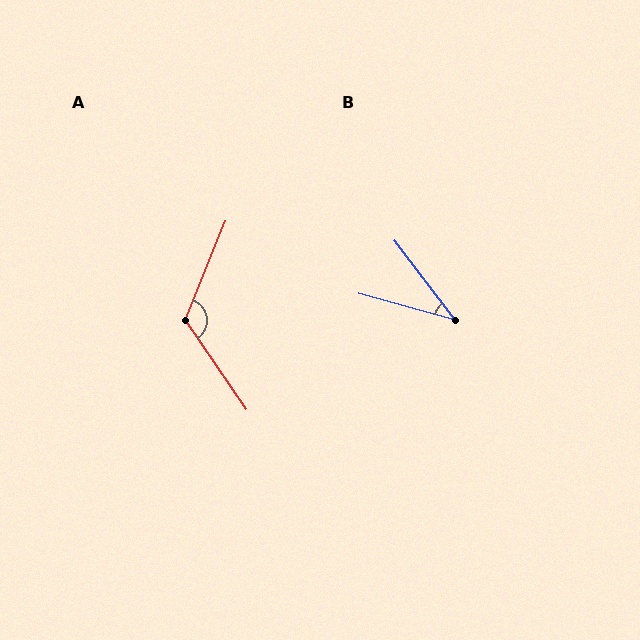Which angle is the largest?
A, at approximately 124 degrees.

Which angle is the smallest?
B, at approximately 37 degrees.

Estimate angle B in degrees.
Approximately 37 degrees.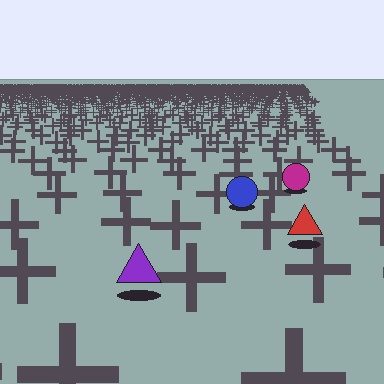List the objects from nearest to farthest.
From nearest to farthest: the purple triangle, the red triangle, the blue circle, the magenta circle.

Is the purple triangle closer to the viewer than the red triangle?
Yes. The purple triangle is closer — you can tell from the texture gradient: the ground texture is coarser near it.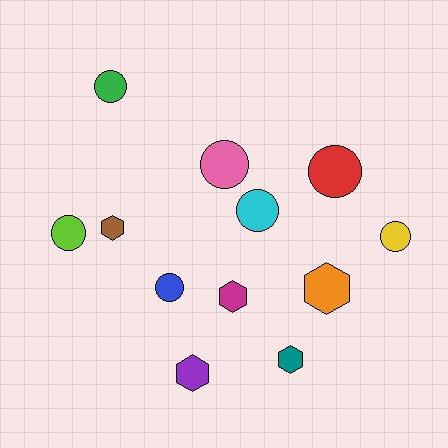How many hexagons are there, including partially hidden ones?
There are 5 hexagons.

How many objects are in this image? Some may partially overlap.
There are 12 objects.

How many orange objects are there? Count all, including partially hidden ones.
There is 1 orange object.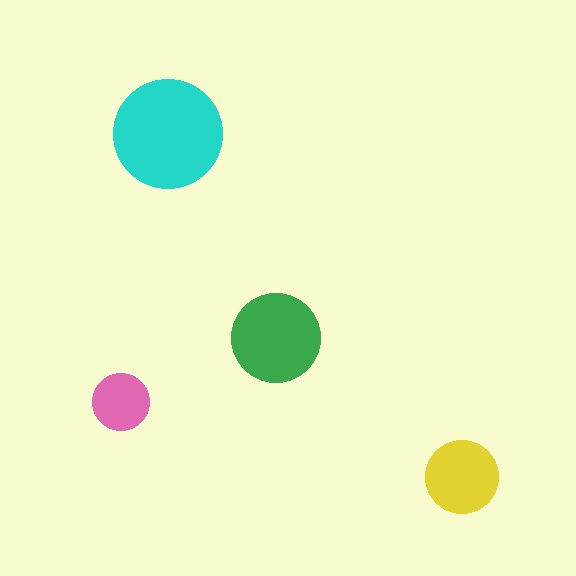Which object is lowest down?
The yellow circle is bottommost.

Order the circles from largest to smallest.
the cyan one, the green one, the yellow one, the pink one.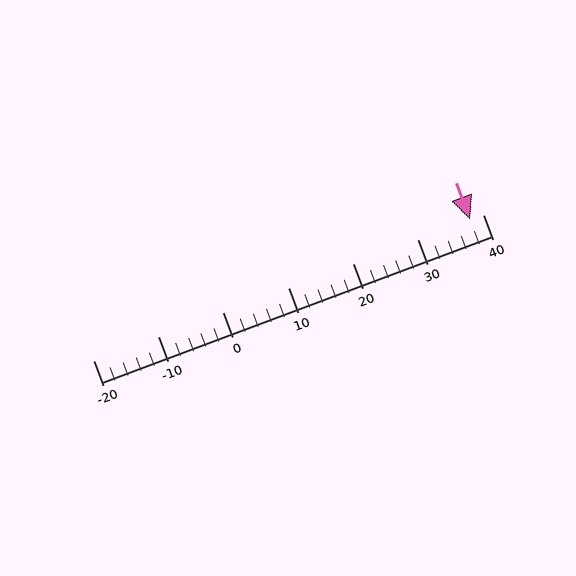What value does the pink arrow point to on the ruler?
The pink arrow points to approximately 38.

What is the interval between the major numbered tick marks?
The major tick marks are spaced 10 units apart.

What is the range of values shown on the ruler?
The ruler shows values from -20 to 40.